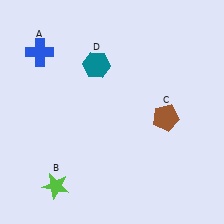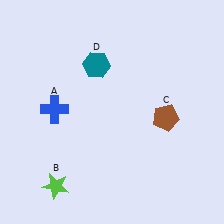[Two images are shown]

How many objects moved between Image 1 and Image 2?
1 object moved between the two images.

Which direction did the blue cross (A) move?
The blue cross (A) moved down.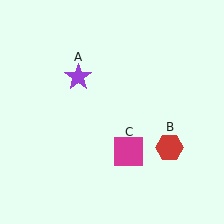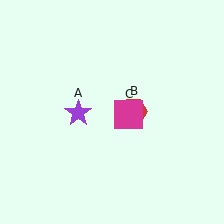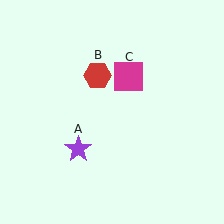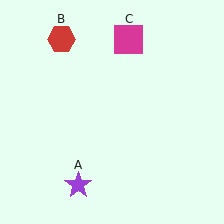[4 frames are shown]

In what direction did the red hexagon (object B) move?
The red hexagon (object B) moved up and to the left.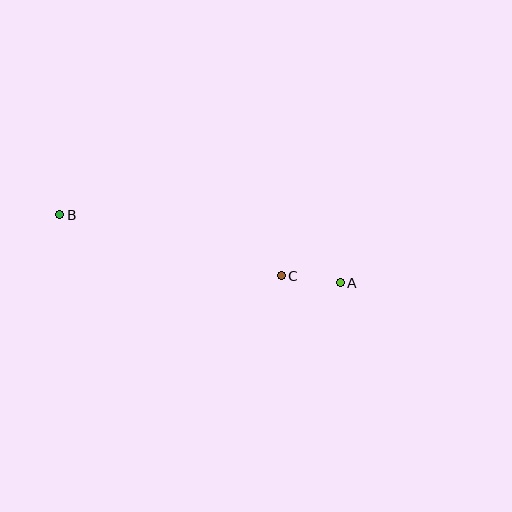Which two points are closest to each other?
Points A and C are closest to each other.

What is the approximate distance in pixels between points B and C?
The distance between B and C is approximately 230 pixels.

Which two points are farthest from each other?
Points A and B are farthest from each other.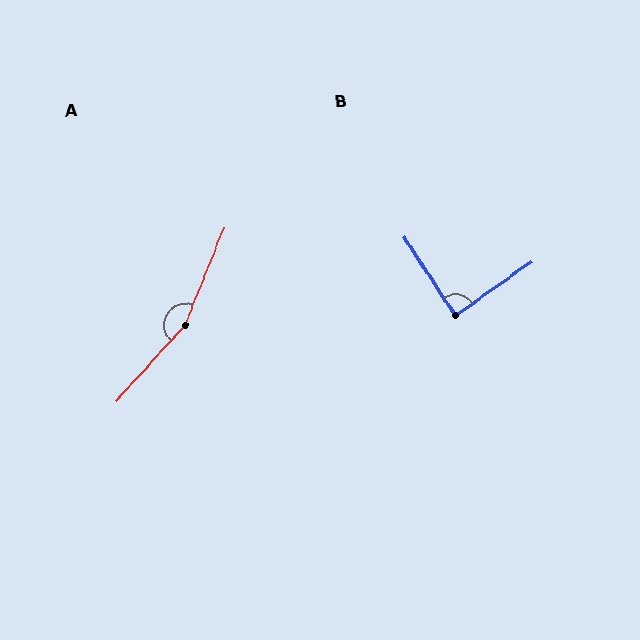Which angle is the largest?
A, at approximately 160 degrees.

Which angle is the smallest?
B, at approximately 87 degrees.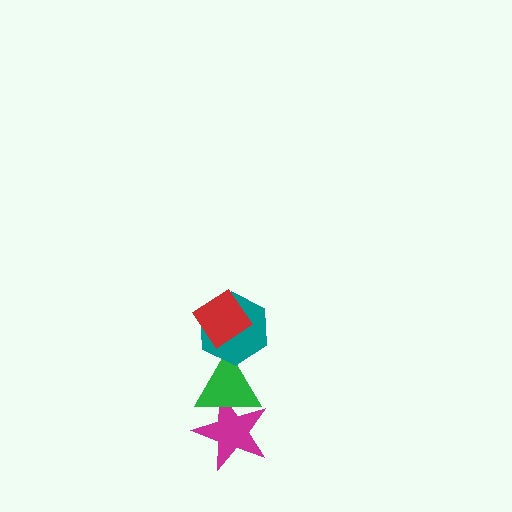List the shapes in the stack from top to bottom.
From top to bottom: the red diamond, the teal hexagon, the green triangle, the magenta star.